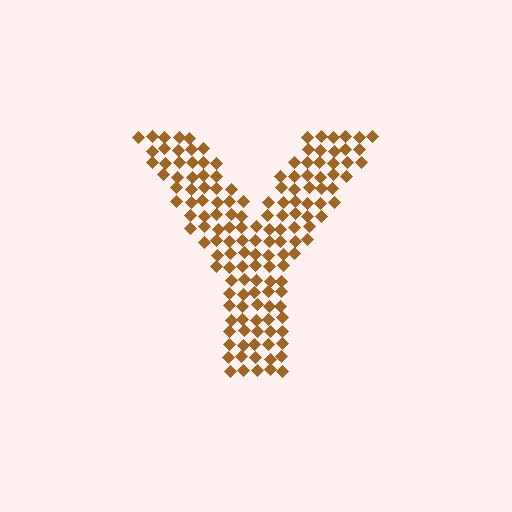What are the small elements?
The small elements are diamonds.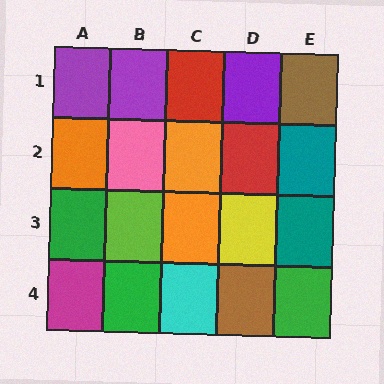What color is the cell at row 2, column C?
Orange.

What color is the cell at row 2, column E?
Teal.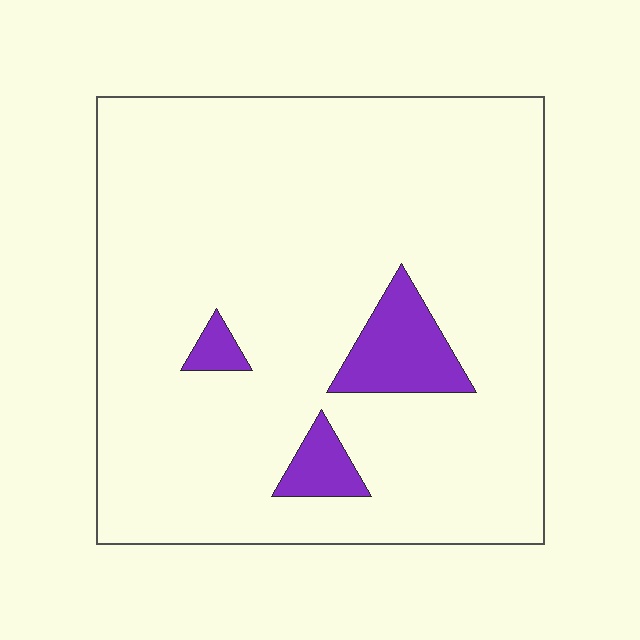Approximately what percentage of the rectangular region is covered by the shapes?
Approximately 10%.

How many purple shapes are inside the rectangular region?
3.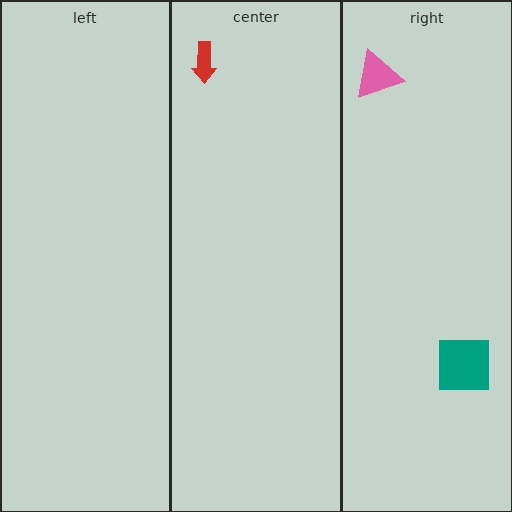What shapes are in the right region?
The pink triangle, the teal square.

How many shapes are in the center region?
1.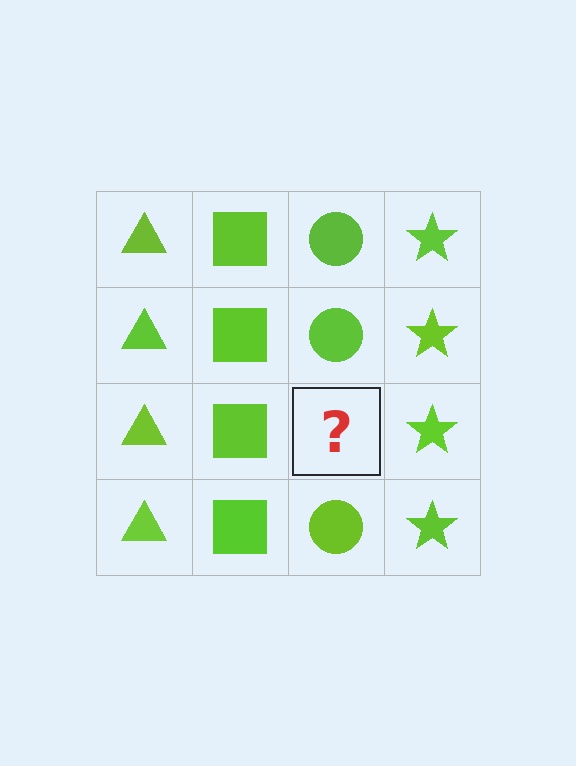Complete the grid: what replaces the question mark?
The question mark should be replaced with a lime circle.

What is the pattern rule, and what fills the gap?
The rule is that each column has a consistent shape. The gap should be filled with a lime circle.